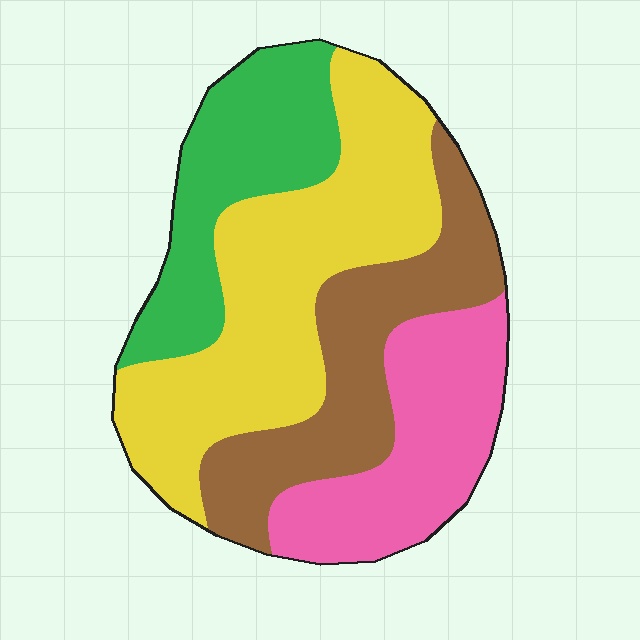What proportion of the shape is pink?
Pink takes up about one fifth (1/5) of the shape.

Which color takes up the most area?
Yellow, at roughly 35%.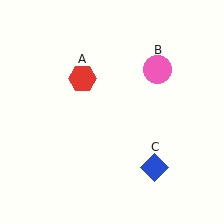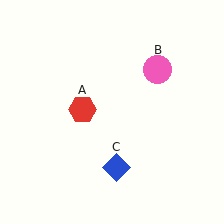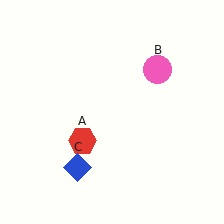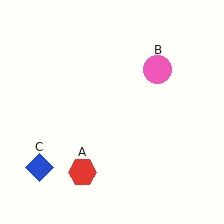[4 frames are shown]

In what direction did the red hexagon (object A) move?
The red hexagon (object A) moved down.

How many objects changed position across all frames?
2 objects changed position: red hexagon (object A), blue diamond (object C).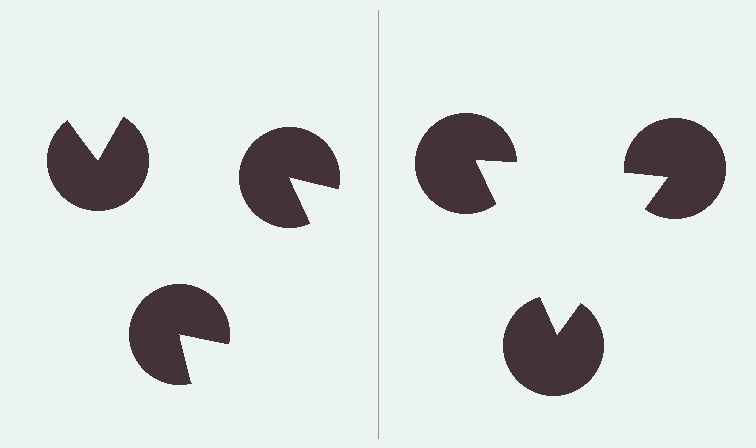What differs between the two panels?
The pac-man discs are positioned identically on both sides; only the wedge orientations differ. On the right they align to a triangle; on the left they are misaligned.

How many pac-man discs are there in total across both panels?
6 — 3 on each side.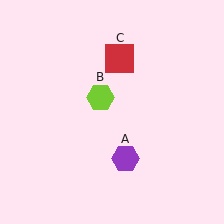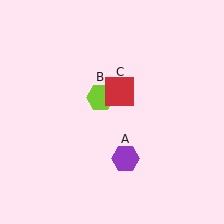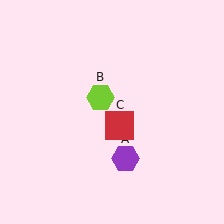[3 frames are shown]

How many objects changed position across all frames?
1 object changed position: red square (object C).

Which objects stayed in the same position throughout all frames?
Purple hexagon (object A) and lime hexagon (object B) remained stationary.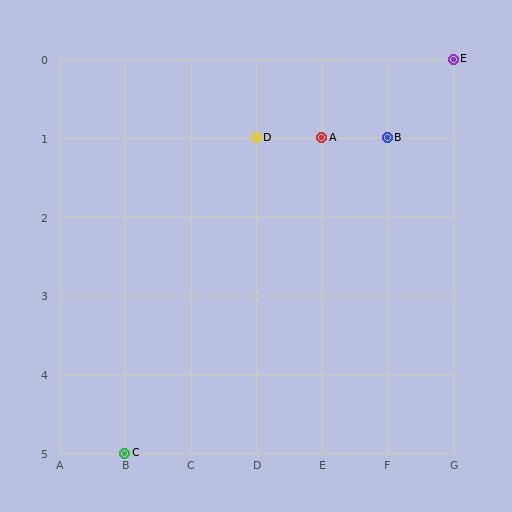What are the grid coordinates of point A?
Point A is at grid coordinates (E, 1).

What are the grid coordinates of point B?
Point B is at grid coordinates (F, 1).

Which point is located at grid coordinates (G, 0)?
Point E is at (G, 0).